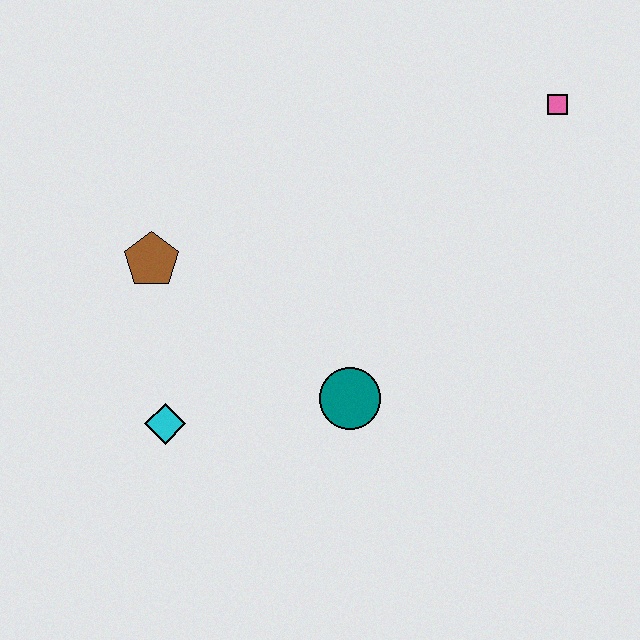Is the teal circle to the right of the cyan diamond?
Yes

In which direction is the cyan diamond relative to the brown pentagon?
The cyan diamond is below the brown pentagon.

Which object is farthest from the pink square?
The cyan diamond is farthest from the pink square.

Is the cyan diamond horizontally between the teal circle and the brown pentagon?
Yes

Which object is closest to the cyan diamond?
The brown pentagon is closest to the cyan diamond.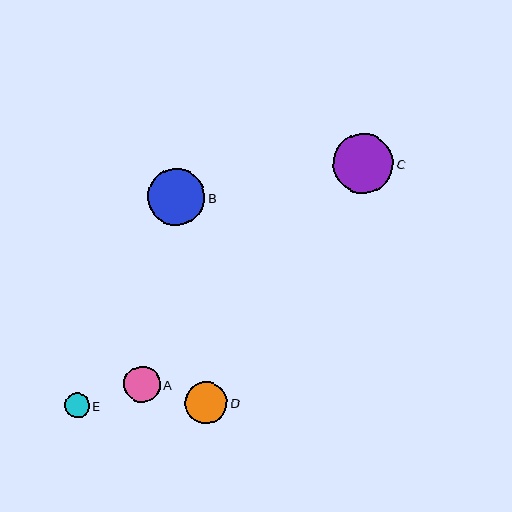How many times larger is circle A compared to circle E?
Circle A is approximately 1.5 times the size of circle E.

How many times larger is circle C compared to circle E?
Circle C is approximately 2.4 times the size of circle E.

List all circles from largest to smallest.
From largest to smallest: C, B, D, A, E.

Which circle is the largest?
Circle C is the largest with a size of approximately 60 pixels.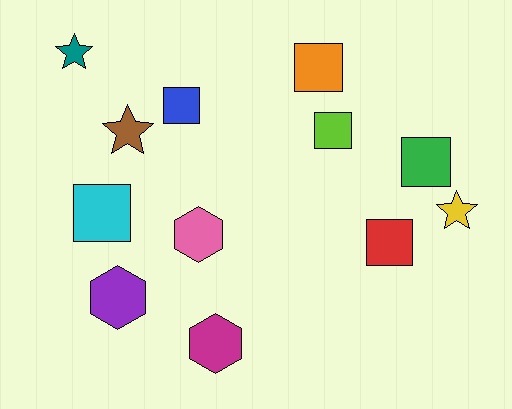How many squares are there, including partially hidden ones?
There are 6 squares.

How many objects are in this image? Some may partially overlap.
There are 12 objects.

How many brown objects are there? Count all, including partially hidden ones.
There is 1 brown object.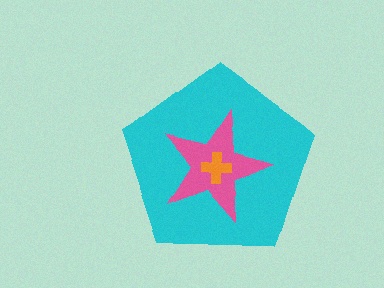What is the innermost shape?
The orange cross.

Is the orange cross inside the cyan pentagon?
Yes.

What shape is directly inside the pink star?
The orange cross.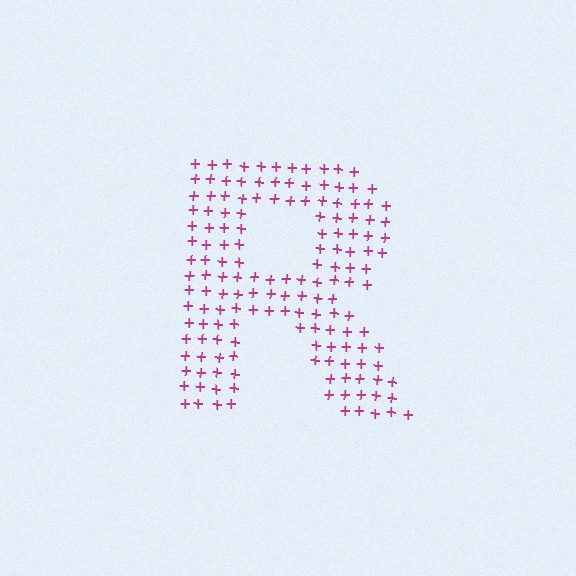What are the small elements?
The small elements are plus signs.